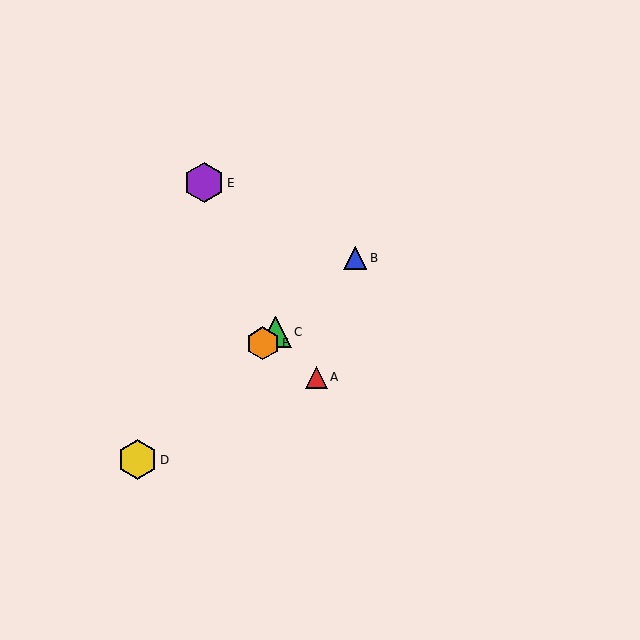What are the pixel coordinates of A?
Object A is at (316, 377).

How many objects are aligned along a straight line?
4 objects (B, C, D, F) are aligned along a straight line.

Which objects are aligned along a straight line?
Objects B, C, D, F are aligned along a straight line.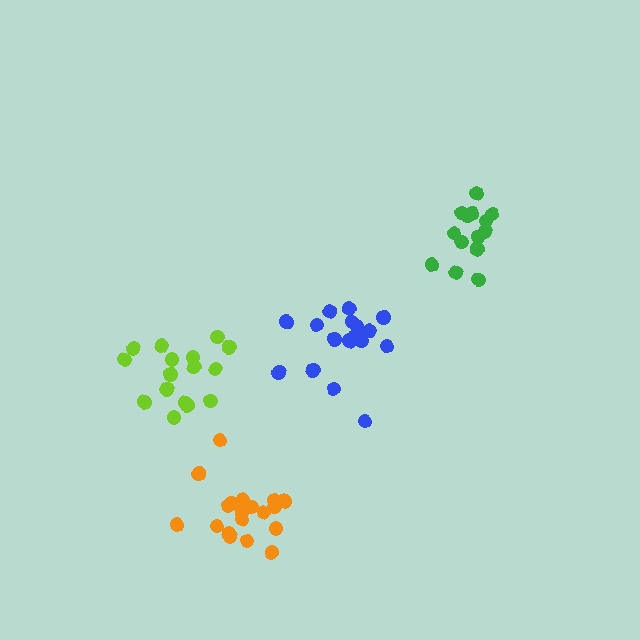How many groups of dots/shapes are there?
There are 4 groups.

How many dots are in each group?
Group 1: 19 dots, Group 2: 14 dots, Group 3: 17 dots, Group 4: 16 dots (66 total).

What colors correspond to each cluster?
The clusters are colored: orange, green, blue, lime.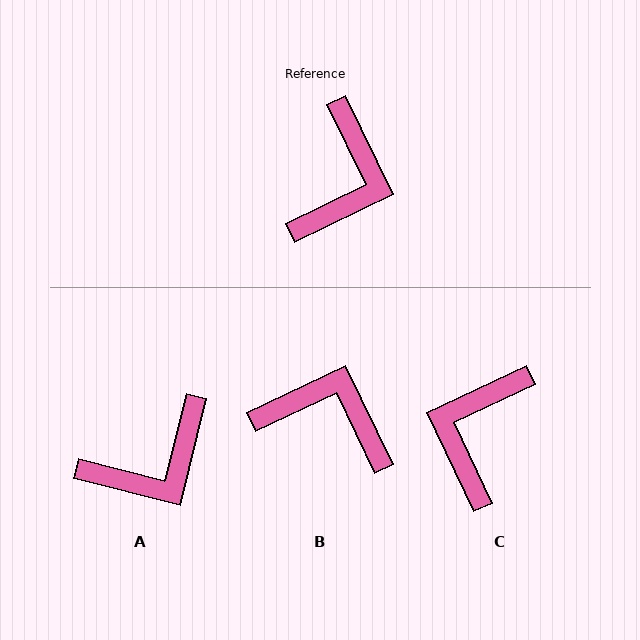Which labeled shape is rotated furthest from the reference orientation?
C, about 179 degrees away.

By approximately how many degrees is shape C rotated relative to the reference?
Approximately 179 degrees counter-clockwise.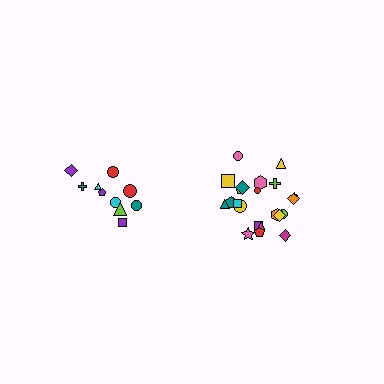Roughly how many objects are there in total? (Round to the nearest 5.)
Roughly 30 objects in total.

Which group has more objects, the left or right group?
The right group.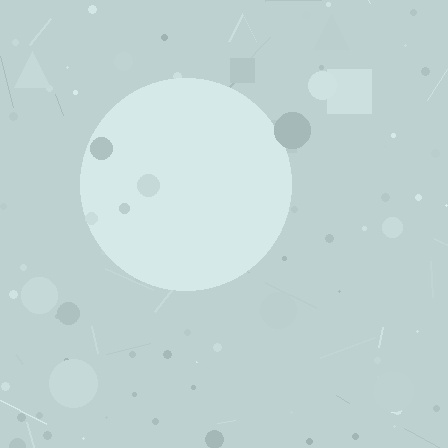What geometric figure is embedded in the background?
A circle is embedded in the background.